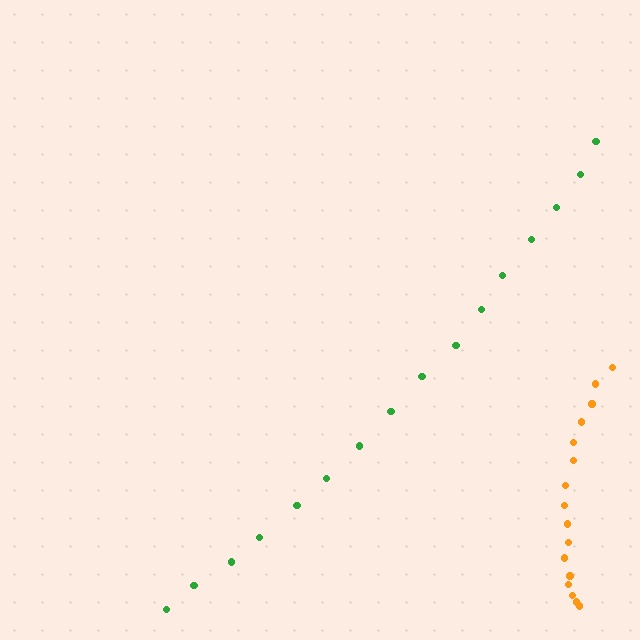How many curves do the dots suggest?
There are 2 distinct paths.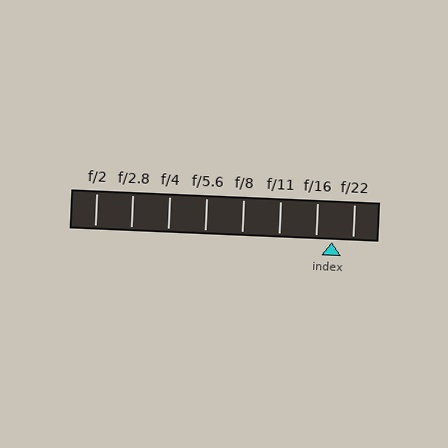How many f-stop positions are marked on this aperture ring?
There are 8 f-stop positions marked.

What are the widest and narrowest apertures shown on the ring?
The widest aperture shown is f/2 and the narrowest is f/22.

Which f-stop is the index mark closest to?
The index mark is closest to f/16.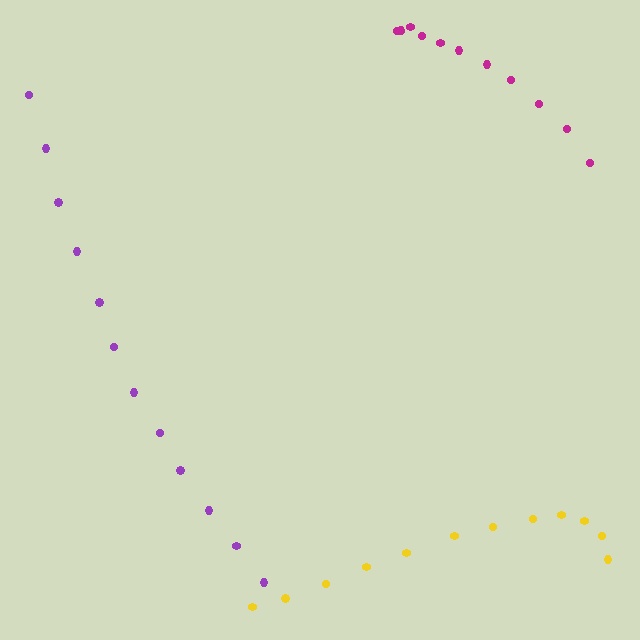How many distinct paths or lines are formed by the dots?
There are 3 distinct paths.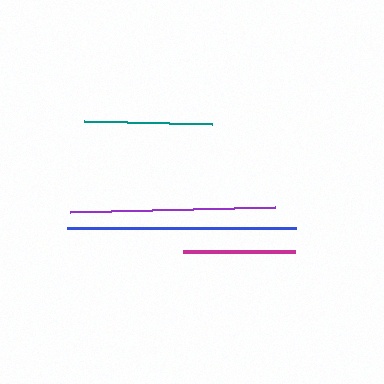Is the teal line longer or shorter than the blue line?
The blue line is longer than the teal line.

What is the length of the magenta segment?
The magenta segment is approximately 112 pixels long.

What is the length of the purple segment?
The purple segment is approximately 205 pixels long.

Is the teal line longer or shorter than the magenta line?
The teal line is longer than the magenta line.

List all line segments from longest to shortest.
From longest to shortest: blue, purple, teal, magenta.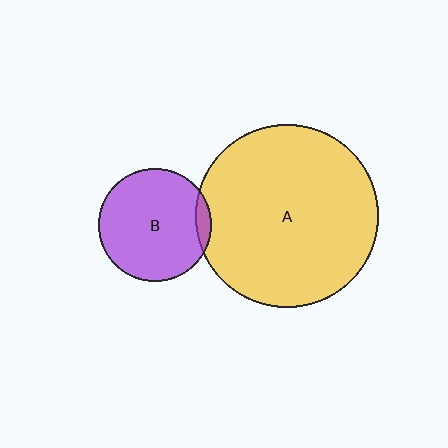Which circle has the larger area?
Circle A (yellow).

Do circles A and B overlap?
Yes.